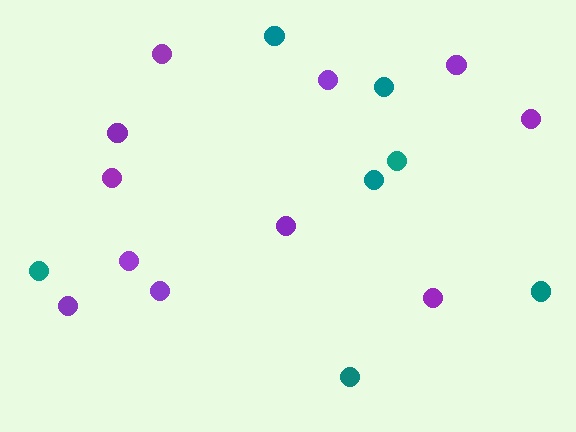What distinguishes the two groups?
There are 2 groups: one group of purple circles (11) and one group of teal circles (7).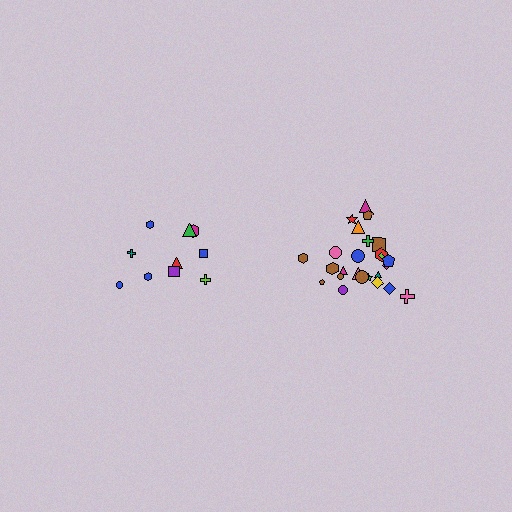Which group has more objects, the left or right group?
The right group.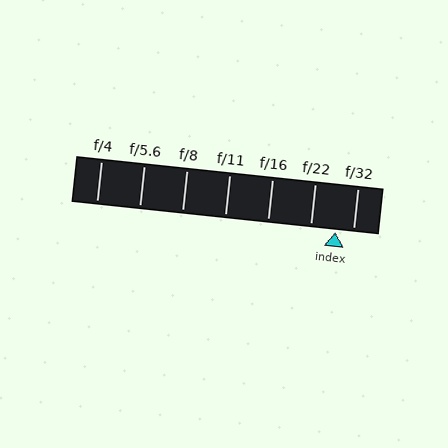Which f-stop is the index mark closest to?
The index mark is closest to f/32.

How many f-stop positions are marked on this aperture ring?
There are 7 f-stop positions marked.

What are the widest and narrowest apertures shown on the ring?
The widest aperture shown is f/4 and the narrowest is f/32.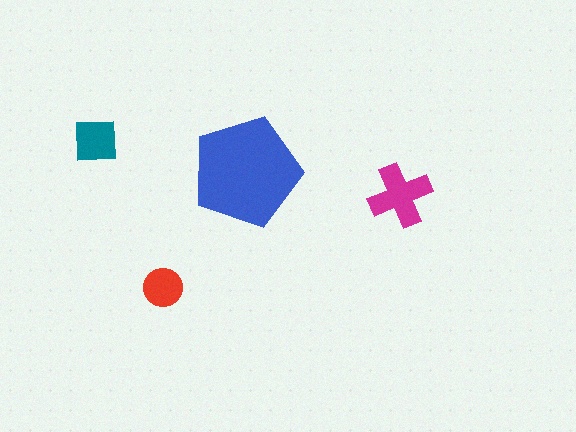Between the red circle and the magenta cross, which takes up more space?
The magenta cross.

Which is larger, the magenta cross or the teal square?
The magenta cross.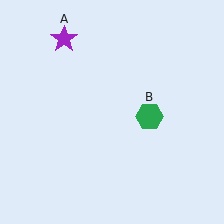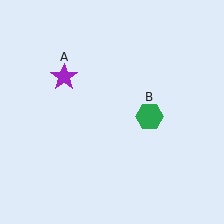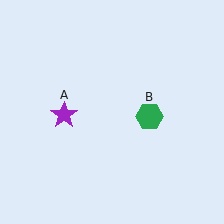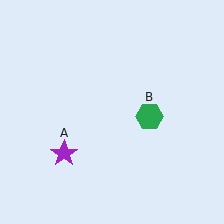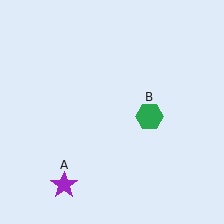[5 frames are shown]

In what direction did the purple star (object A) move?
The purple star (object A) moved down.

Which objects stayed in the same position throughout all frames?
Green hexagon (object B) remained stationary.